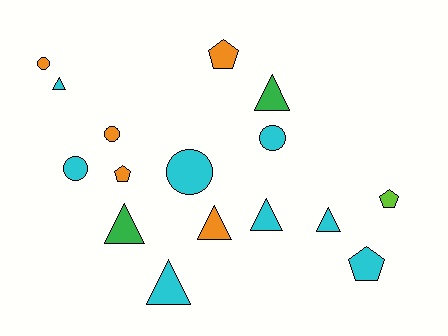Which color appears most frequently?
Cyan, with 8 objects.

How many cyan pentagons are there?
There is 1 cyan pentagon.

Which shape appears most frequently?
Triangle, with 7 objects.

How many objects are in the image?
There are 16 objects.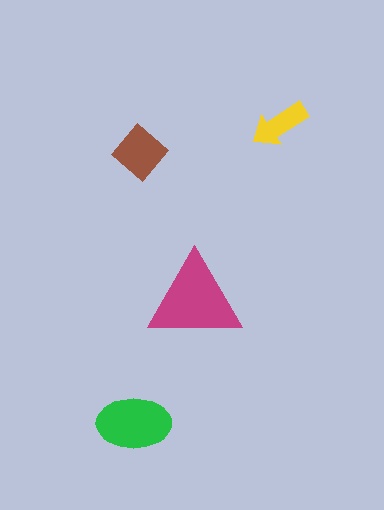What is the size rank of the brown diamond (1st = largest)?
3rd.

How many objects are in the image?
There are 4 objects in the image.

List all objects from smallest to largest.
The yellow arrow, the brown diamond, the green ellipse, the magenta triangle.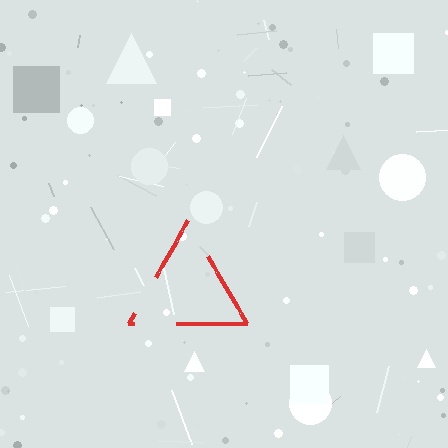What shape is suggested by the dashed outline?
The dashed outline suggests a triangle.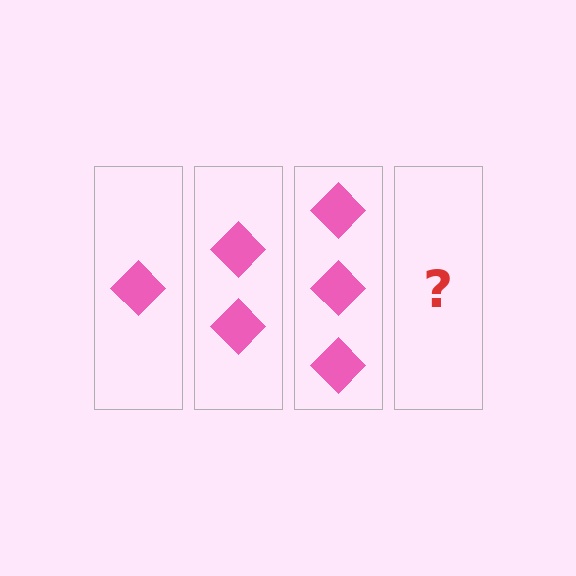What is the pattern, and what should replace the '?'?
The pattern is that each step adds one more diamond. The '?' should be 4 diamonds.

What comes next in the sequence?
The next element should be 4 diamonds.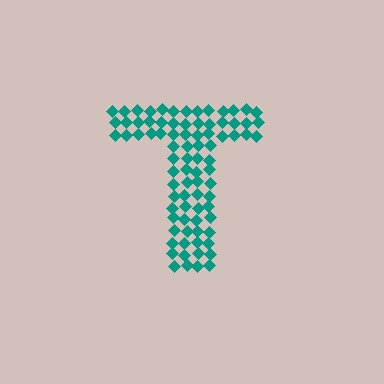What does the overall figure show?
The overall figure shows the letter T.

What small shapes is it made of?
It is made of small diamonds.